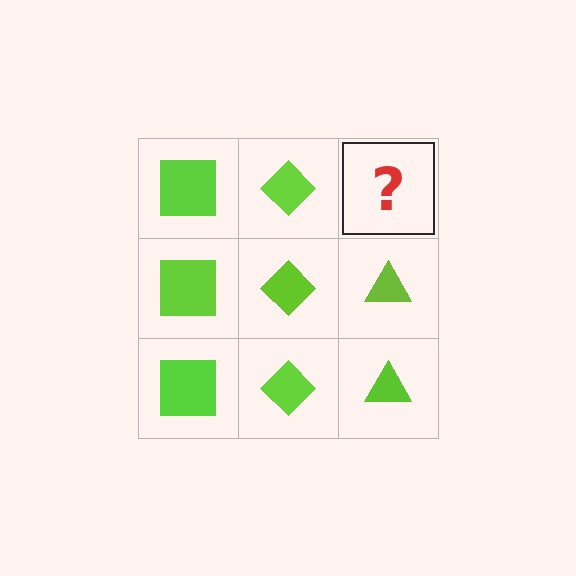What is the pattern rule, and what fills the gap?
The rule is that each column has a consistent shape. The gap should be filled with a lime triangle.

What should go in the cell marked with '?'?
The missing cell should contain a lime triangle.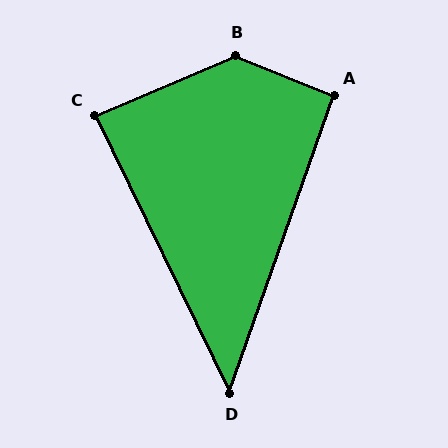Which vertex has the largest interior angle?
B, at approximately 135 degrees.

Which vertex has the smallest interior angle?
D, at approximately 45 degrees.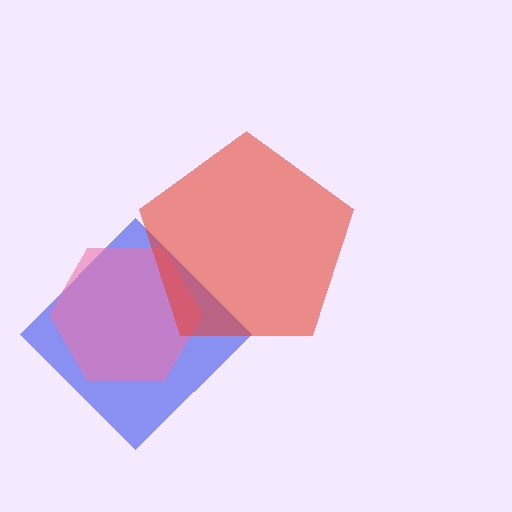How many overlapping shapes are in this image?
There are 3 overlapping shapes in the image.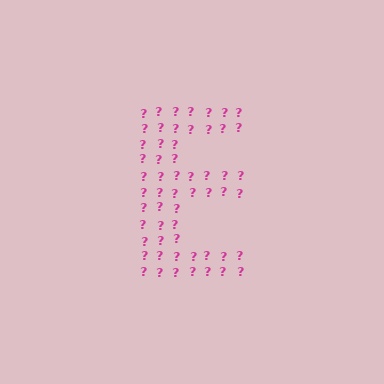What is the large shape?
The large shape is the letter E.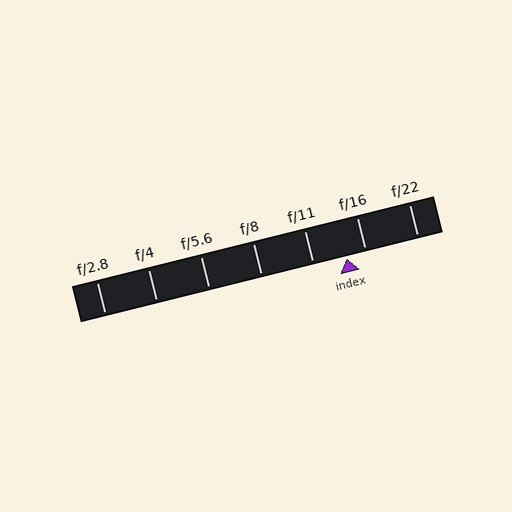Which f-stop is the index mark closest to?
The index mark is closest to f/16.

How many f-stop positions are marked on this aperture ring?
There are 7 f-stop positions marked.